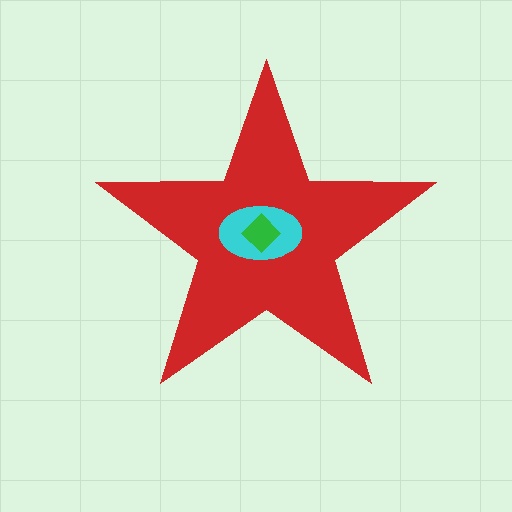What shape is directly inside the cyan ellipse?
The green diamond.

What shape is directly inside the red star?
The cyan ellipse.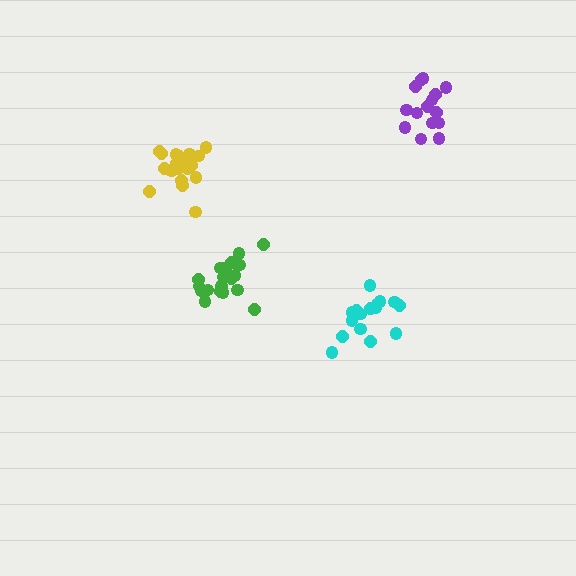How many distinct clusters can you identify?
There are 4 distinct clusters.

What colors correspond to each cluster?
The clusters are colored: green, purple, cyan, yellow.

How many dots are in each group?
Group 1: 20 dots, Group 2: 15 dots, Group 3: 16 dots, Group 4: 20 dots (71 total).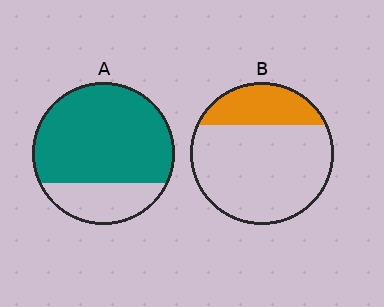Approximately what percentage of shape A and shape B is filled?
A is approximately 75% and B is approximately 25%.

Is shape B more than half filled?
No.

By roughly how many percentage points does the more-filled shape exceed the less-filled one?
By roughly 50 percentage points (A over B).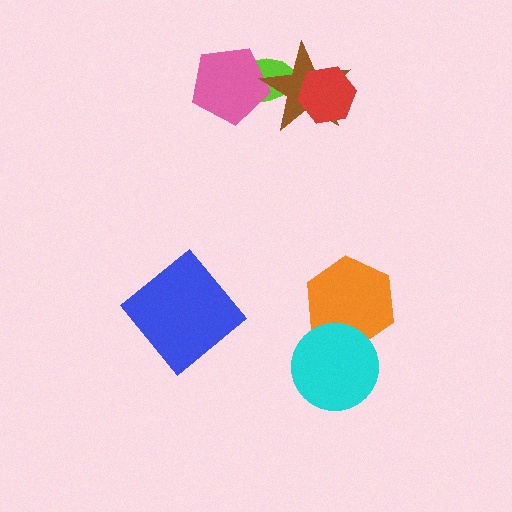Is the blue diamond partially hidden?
No, no other shape covers it.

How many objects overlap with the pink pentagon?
2 objects overlap with the pink pentagon.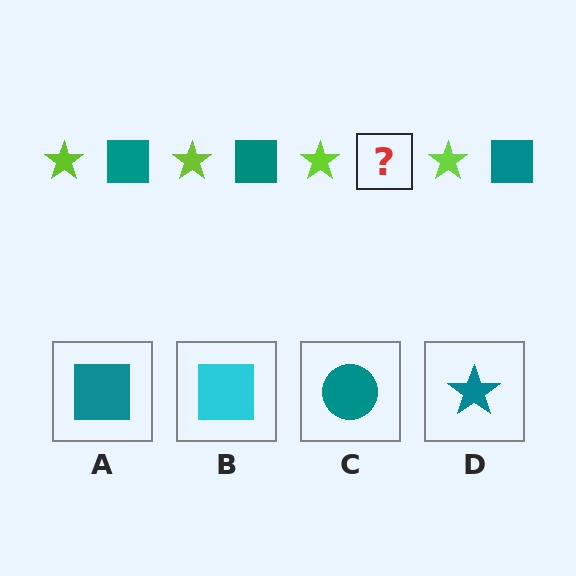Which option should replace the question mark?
Option A.